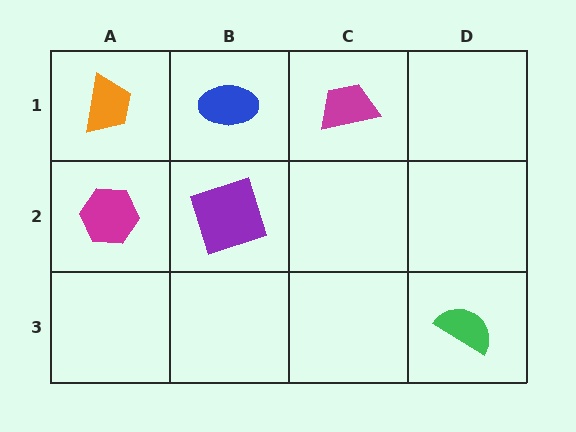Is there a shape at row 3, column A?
No, that cell is empty.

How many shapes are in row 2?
2 shapes.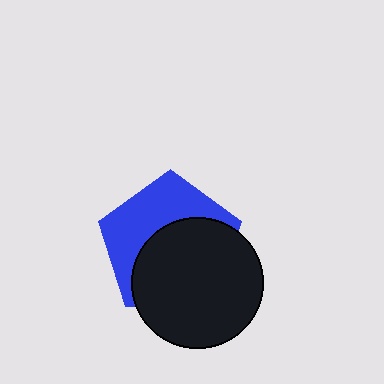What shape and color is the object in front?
The object in front is a black circle.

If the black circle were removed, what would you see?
You would see the complete blue pentagon.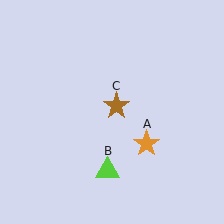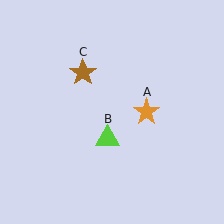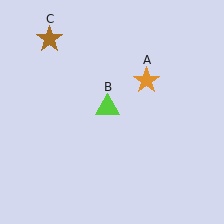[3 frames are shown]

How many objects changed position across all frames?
3 objects changed position: orange star (object A), lime triangle (object B), brown star (object C).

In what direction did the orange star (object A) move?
The orange star (object A) moved up.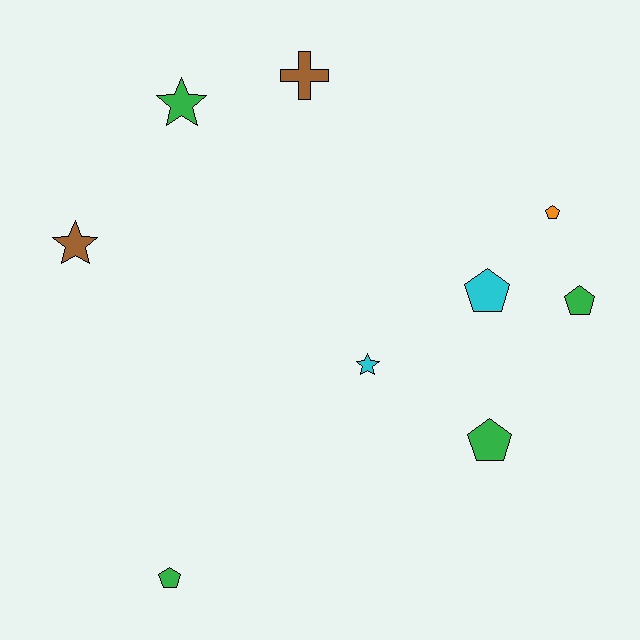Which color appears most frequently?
Green, with 4 objects.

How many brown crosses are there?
There is 1 brown cross.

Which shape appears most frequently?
Pentagon, with 5 objects.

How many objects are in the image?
There are 9 objects.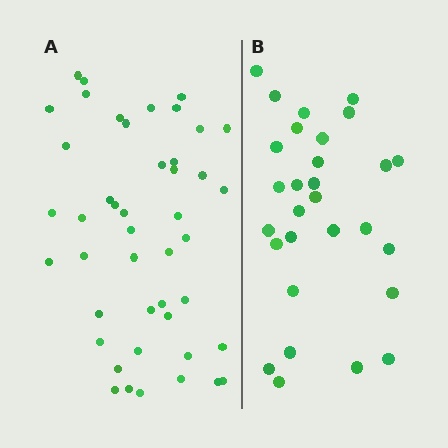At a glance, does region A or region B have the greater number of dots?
Region A (the left region) has more dots.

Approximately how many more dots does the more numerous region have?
Region A has approximately 15 more dots than region B.